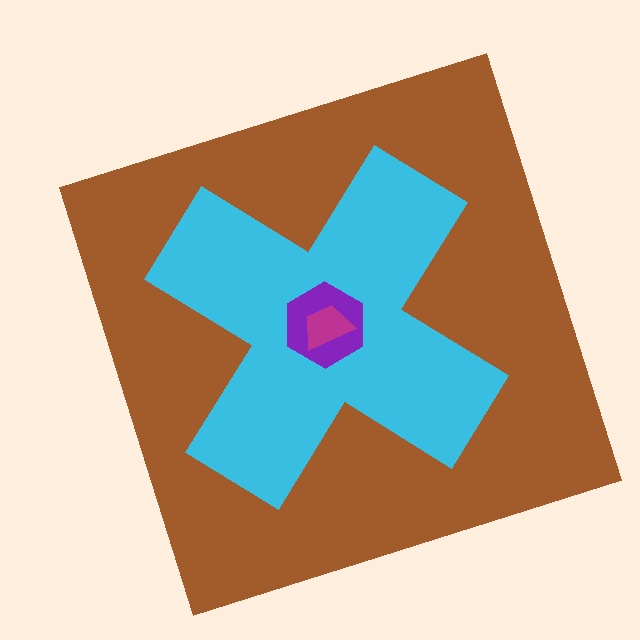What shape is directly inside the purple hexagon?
The magenta trapezoid.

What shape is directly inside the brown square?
The cyan cross.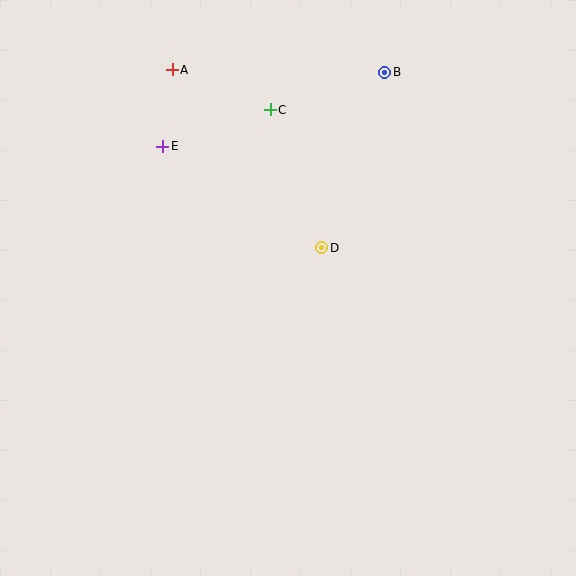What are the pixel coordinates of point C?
Point C is at (270, 110).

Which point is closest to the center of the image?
Point D at (322, 248) is closest to the center.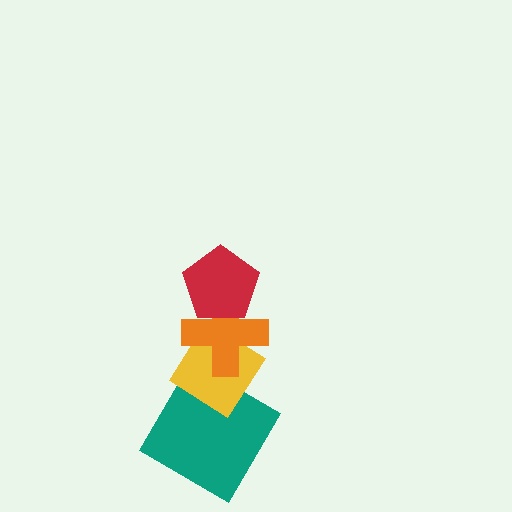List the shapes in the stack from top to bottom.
From top to bottom: the red pentagon, the orange cross, the yellow diamond, the teal diamond.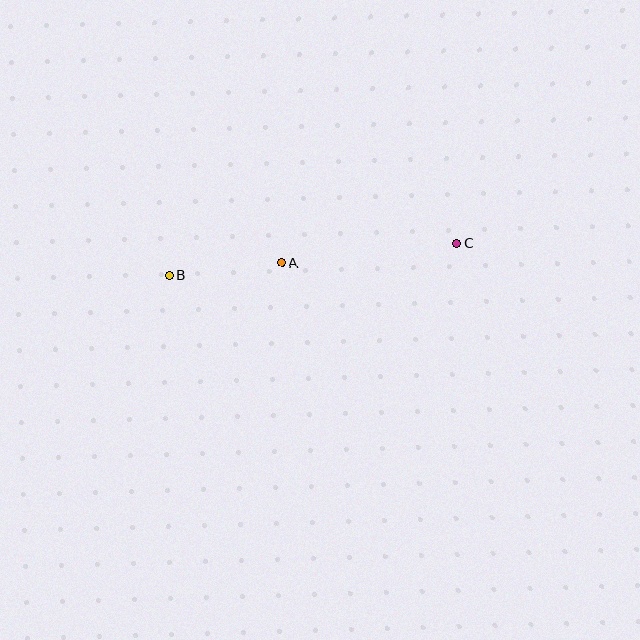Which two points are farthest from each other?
Points B and C are farthest from each other.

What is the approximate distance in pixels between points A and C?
The distance between A and C is approximately 176 pixels.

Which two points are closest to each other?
Points A and B are closest to each other.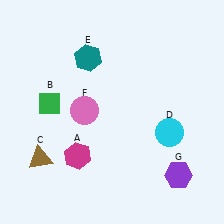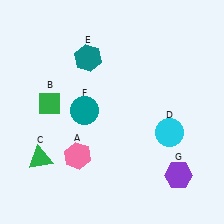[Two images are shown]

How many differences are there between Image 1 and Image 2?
There are 3 differences between the two images.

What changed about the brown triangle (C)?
In Image 1, C is brown. In Image 2, it changed to green.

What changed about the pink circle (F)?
In Image 1, F is pink. In Image 2, it changed to teal.